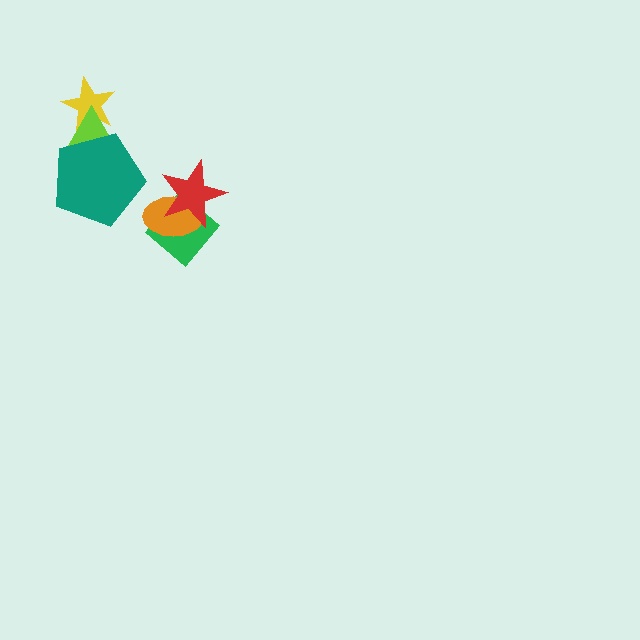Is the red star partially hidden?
No, no other shape covers it.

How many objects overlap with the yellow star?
1 object overlaps with the yellow star.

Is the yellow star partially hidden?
Yes, it is partially covered by another shape.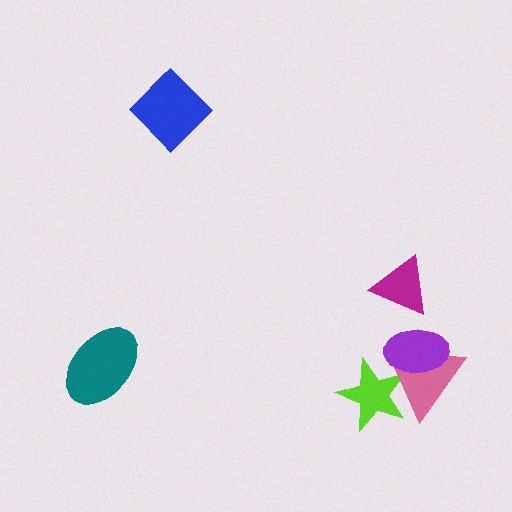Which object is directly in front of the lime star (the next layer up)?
The pink triangle is directly in front of the lime star.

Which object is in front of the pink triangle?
The purple ellipse is in front of the pink triangle.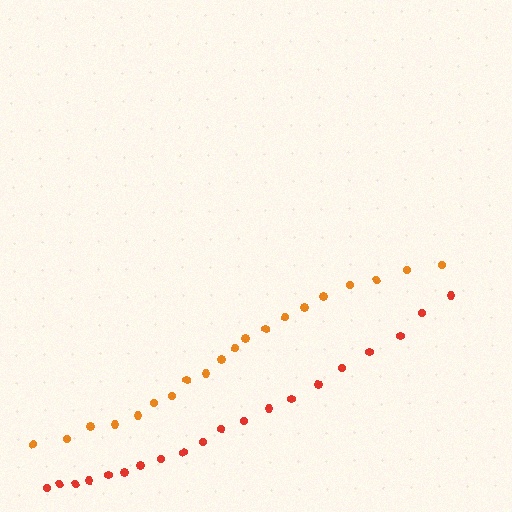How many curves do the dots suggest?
There are 2 distinct paths.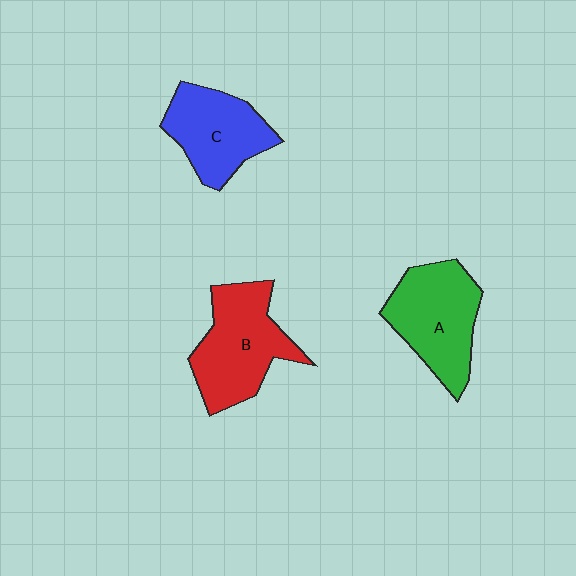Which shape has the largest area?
Shape B (red).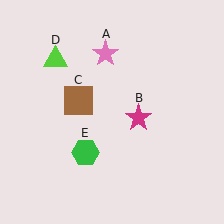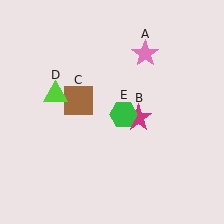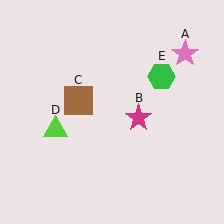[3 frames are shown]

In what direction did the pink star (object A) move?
The pink star (object A) moved right.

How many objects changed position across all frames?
3 objects changed position: pink star (object A), lime triangle (object D), green hexagon (object E).